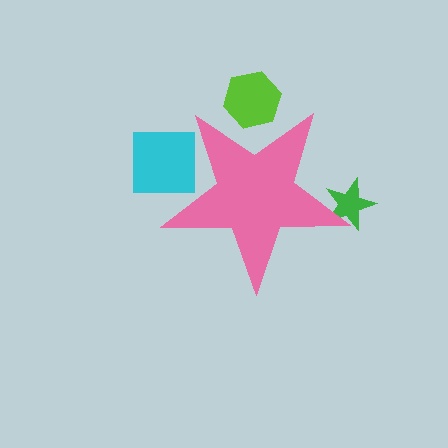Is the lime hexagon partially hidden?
Yes, the lime hexagon is partially hidden behind the pink star.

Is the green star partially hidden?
Yes, the green star is partially hidden behind the pink star.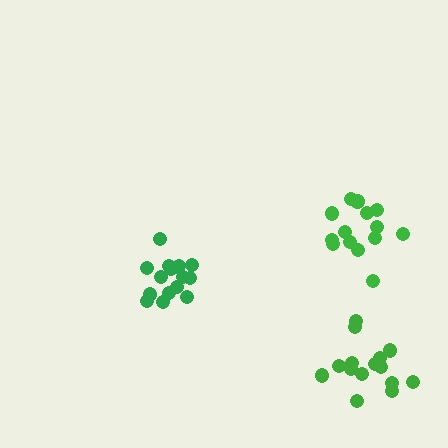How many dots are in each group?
Group 1: 14 dots, Group 2: 15 dots, Group 3: 16 dots (45 total).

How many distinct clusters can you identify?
There are 3 distinct clusters.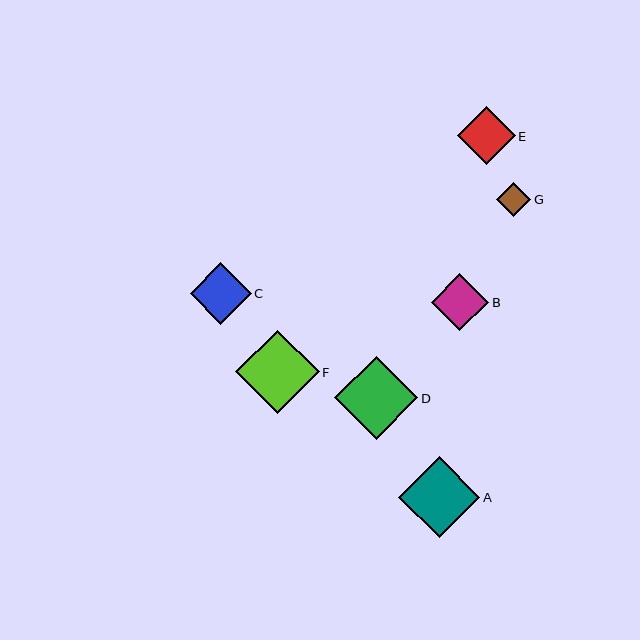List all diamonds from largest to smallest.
From largest to smallest: F, D, A, C, E, B, G.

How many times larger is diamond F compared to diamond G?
Diamond F is approximately 2.4 times the size of diamond G.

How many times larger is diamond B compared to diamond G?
Diamond B is approximately 1.7 times the size of diamond G.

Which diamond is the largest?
Diamond F is the largest with a size of approximately 83 pixels.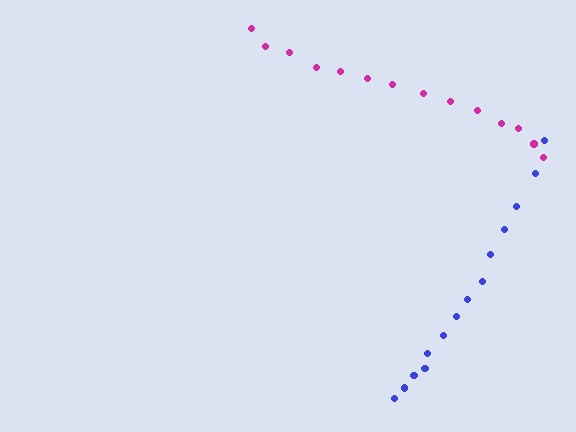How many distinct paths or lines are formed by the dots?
There are 2 distinct paths.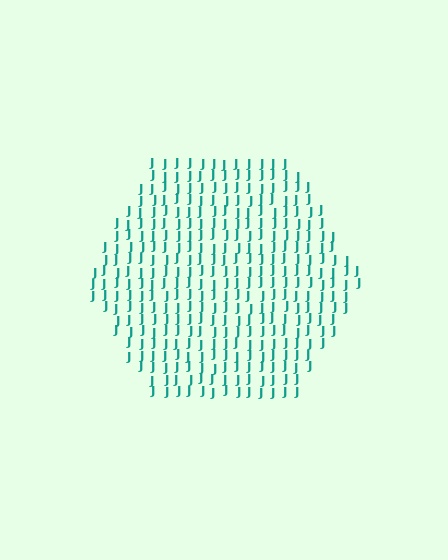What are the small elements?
The small elements are letter J's.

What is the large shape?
The large shape is a hexagon.